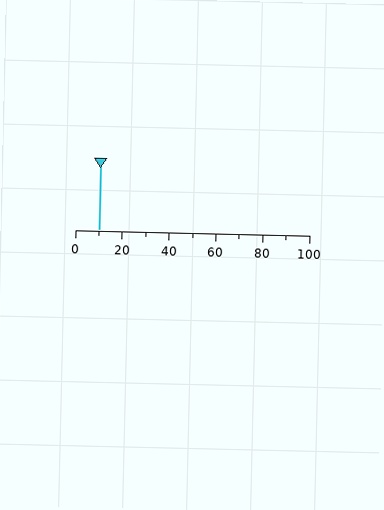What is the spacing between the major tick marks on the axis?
The major ticks are spaced 20 apart.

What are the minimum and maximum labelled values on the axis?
The axis runs from 0 to 100.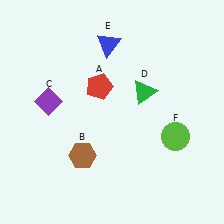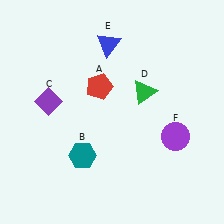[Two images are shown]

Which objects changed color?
B changed from brown to teal. F changed from lime to purple.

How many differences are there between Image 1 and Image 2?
There are 2 differences between the two images.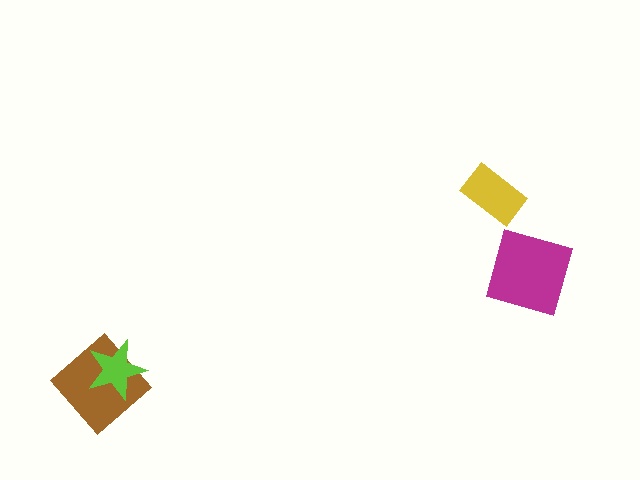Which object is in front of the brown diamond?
The lime star is in front of the brown diamond.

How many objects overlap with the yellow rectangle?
0 objects overlap with the yellow rectangle.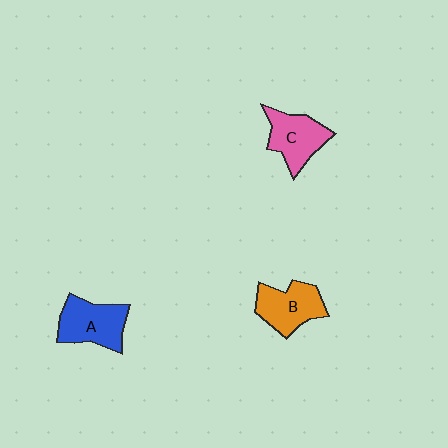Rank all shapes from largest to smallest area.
From largest to smallest: A (blue), B (orange), C (pink).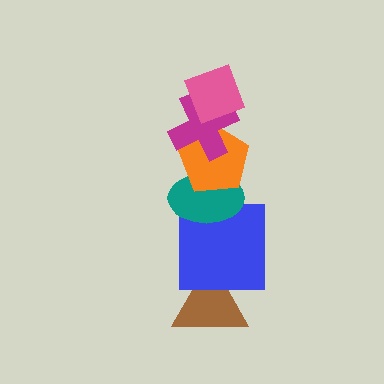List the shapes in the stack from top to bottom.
From top to bottom: the pink diamond, the magenta cross, the orange pentagon, the teal ellipse, the blue square, the brown triangle.